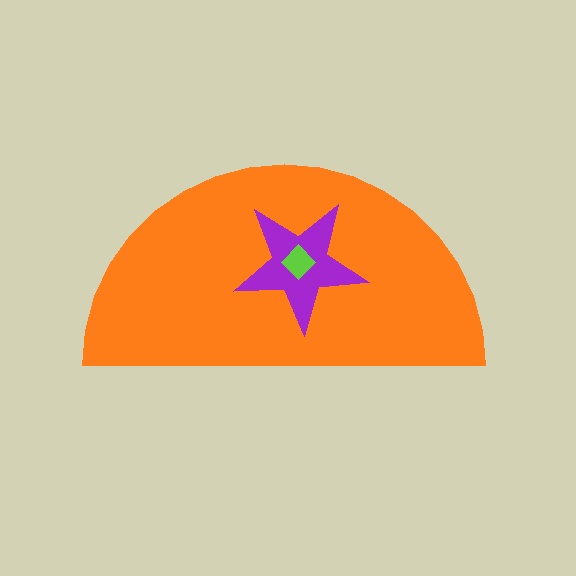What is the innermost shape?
The lime diamond.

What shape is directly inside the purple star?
The lime diamond.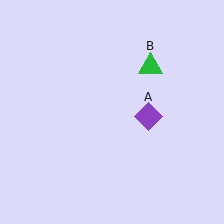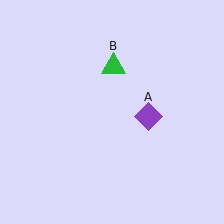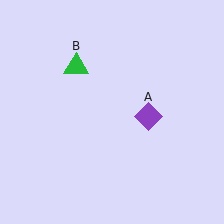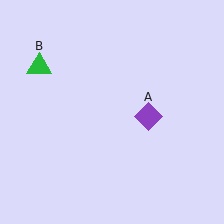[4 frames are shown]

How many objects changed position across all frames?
1 object changed position: green triangle (object B).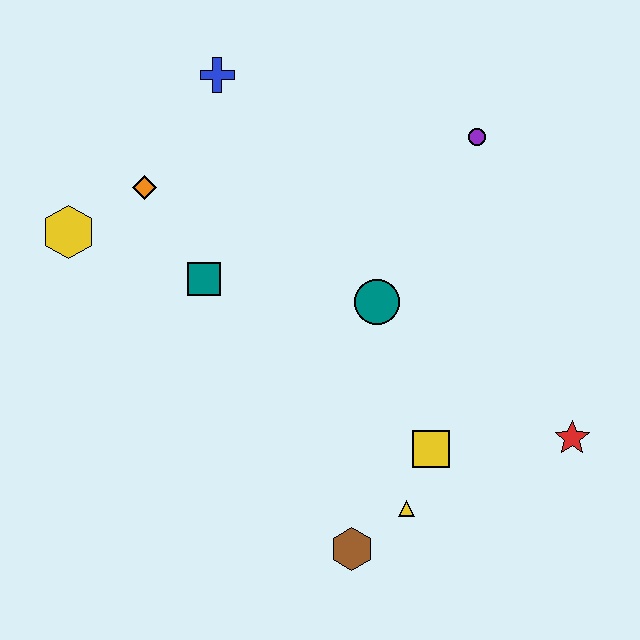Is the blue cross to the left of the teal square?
No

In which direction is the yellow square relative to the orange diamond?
The yellow square is to the right of the orange diamond.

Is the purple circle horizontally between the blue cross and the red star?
Yes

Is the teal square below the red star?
No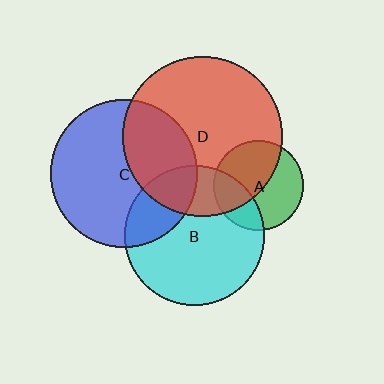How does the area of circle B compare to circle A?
Approximately 2.4 times.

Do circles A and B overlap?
Yes.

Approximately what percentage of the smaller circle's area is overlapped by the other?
Approximately 30%.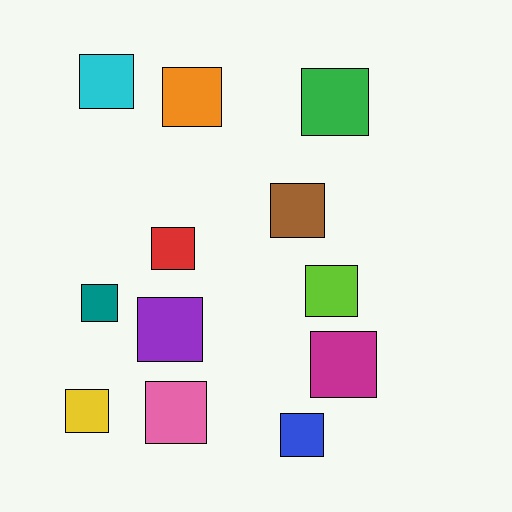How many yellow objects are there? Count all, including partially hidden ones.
There is 1 yellow object.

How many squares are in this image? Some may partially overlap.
There are 12 squares.